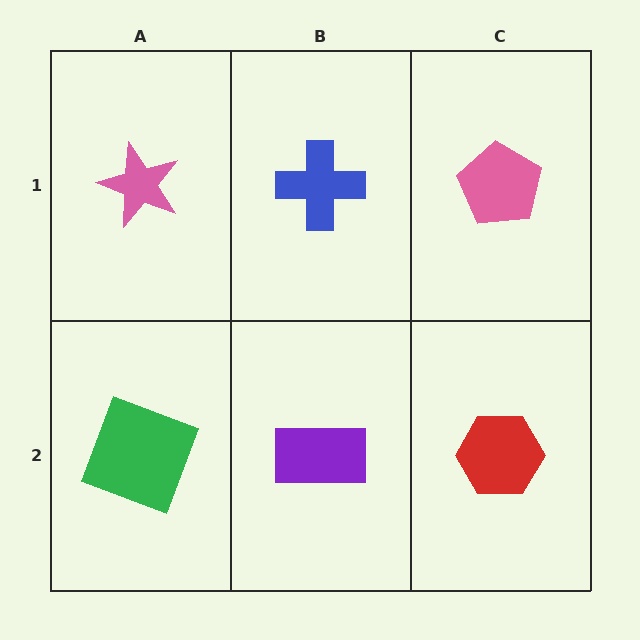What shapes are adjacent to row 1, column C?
A red hexagon (row 2, column C), a blue cross (row 1, column B).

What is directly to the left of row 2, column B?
A green square.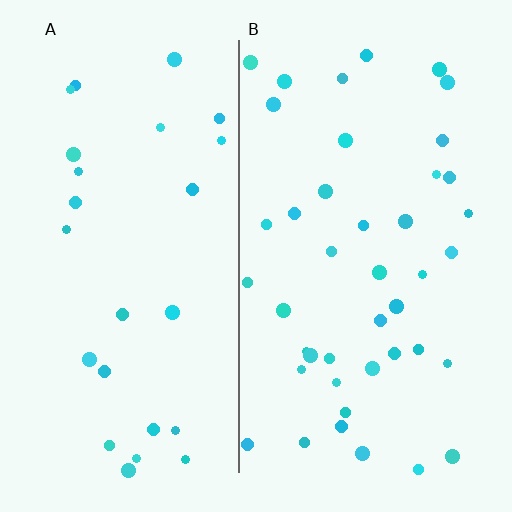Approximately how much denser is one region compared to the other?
Approximately 1.6× — region B over region A.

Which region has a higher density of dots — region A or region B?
B (the right).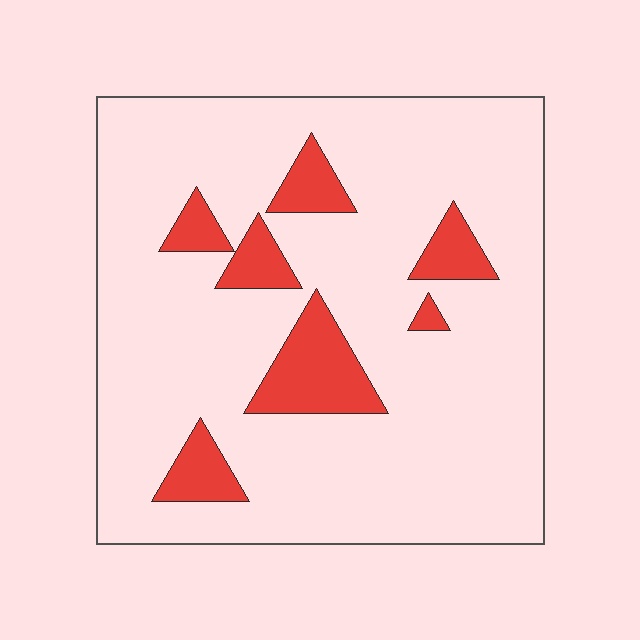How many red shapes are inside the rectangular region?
7.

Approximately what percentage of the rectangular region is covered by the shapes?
Approximately 15%.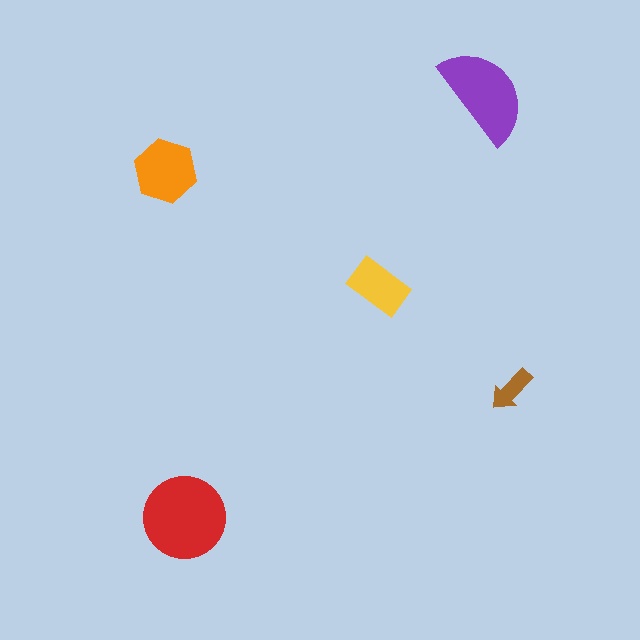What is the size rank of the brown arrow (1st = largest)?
5th.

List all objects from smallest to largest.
The brown arrow, the yellow rectangle, the orange hexagon, the purple semicircle, the red circle.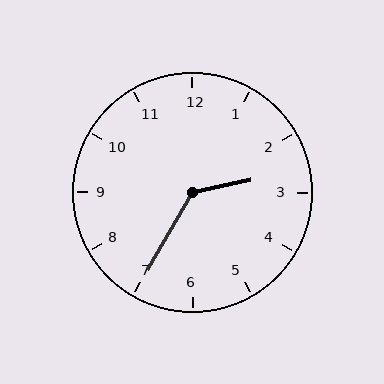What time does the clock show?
2:35.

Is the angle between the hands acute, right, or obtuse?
It is obtuse.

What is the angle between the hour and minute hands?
Approximately 132 degrees.